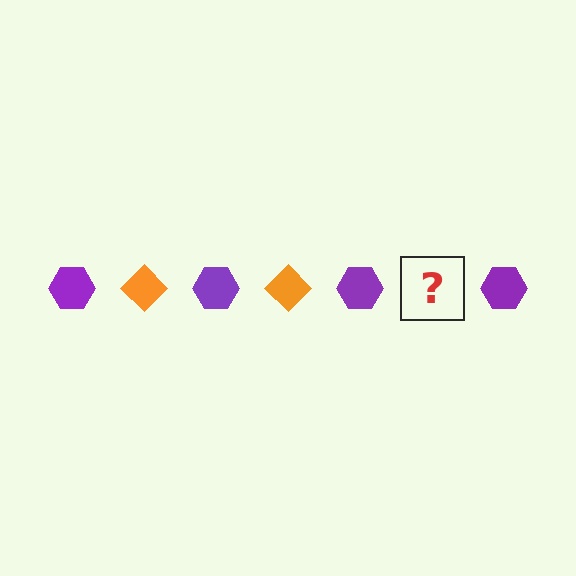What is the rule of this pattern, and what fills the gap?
The rule is that the pattern alternates between purple hexagon and orange diamond. The gap should be filled with an orange diamond.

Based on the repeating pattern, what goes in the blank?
The blank should be an orange diamond.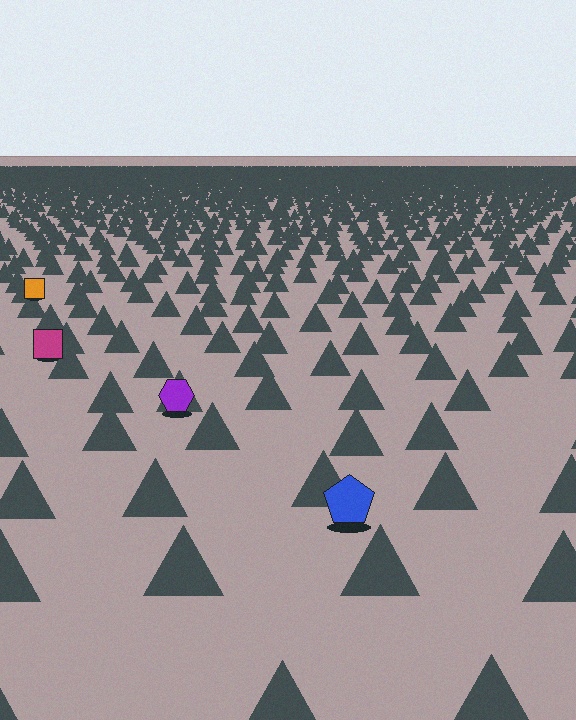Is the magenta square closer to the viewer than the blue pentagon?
No. The blue pentagon is closer — you can tell from the texture gradient: the ground texture is coarser near it.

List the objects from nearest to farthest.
From nearest to farthest: the blue pentagon, the purple hexagon, the magenta square, the orange square.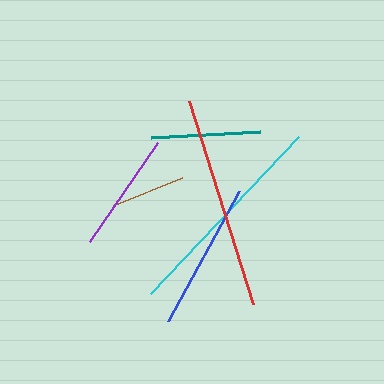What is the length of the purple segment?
The purple segment is approximately 121 pixels long.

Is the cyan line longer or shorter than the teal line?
The cyan line is longer than the teal line.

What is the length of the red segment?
The red segment is approximately 212 pixels long.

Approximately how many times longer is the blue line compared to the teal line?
The blue line is approximately 1.4 times the length of the teal line.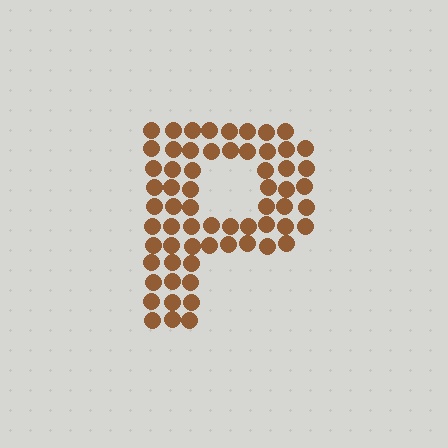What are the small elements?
The small elements are circles.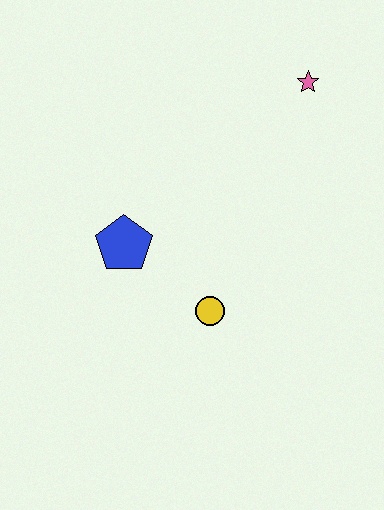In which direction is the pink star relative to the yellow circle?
The pink star is above the yellow circle.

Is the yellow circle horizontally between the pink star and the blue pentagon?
Yes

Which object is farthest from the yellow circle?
The pink star is farthest from the yellow circle.